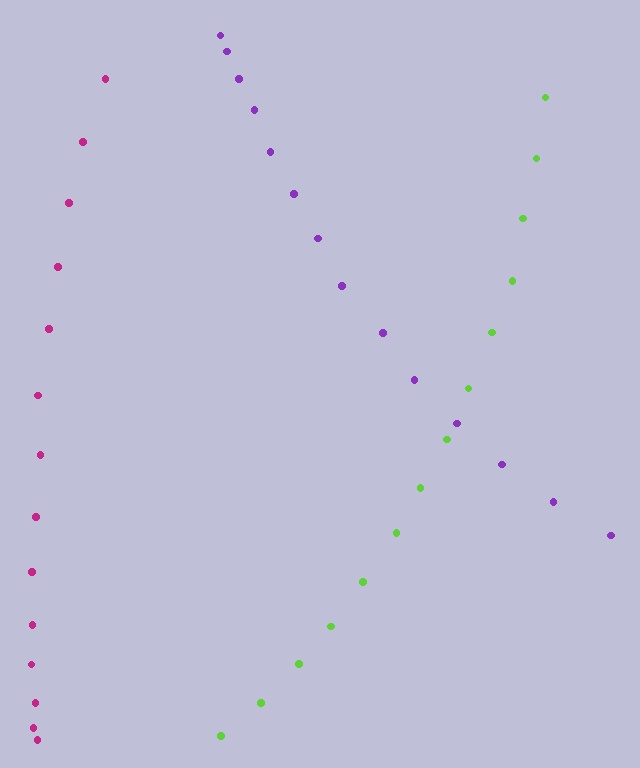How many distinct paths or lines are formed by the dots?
There are 3 distinct paths.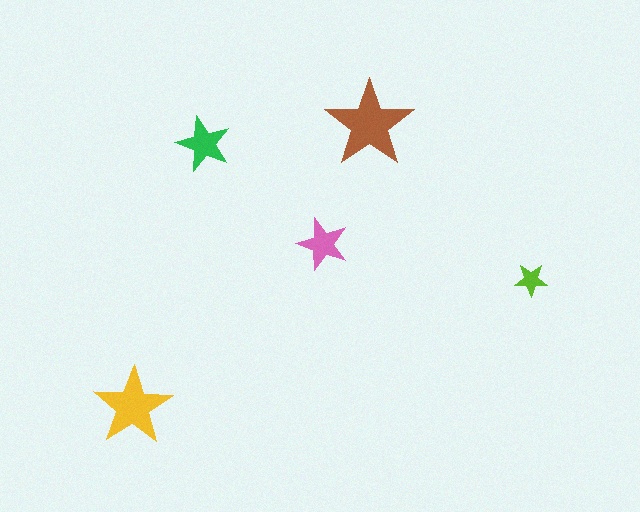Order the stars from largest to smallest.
the brown one, the yellow one, the green one, the pink one, the lime one.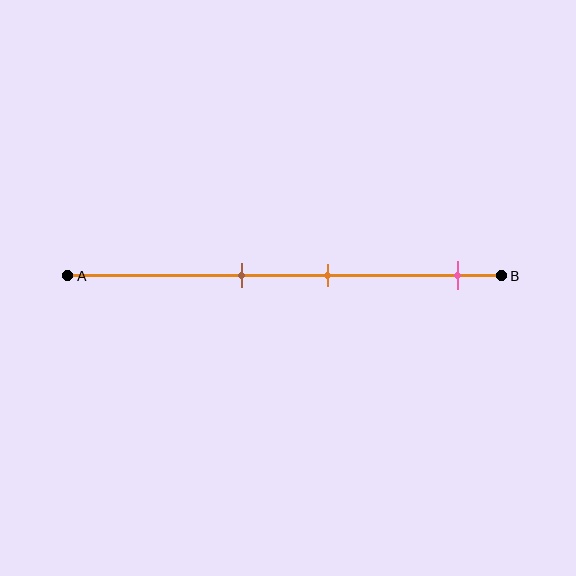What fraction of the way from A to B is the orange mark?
The orange mark is approximately 60% (0.6) of the way from A to B.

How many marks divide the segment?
There are 3 marks dividing the segment.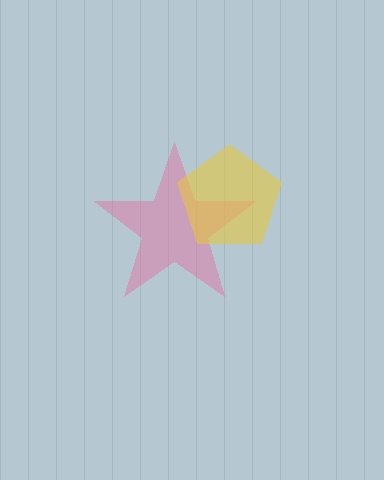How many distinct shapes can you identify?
There are 2 distinct shapes: a pink star, a yellow pentagon.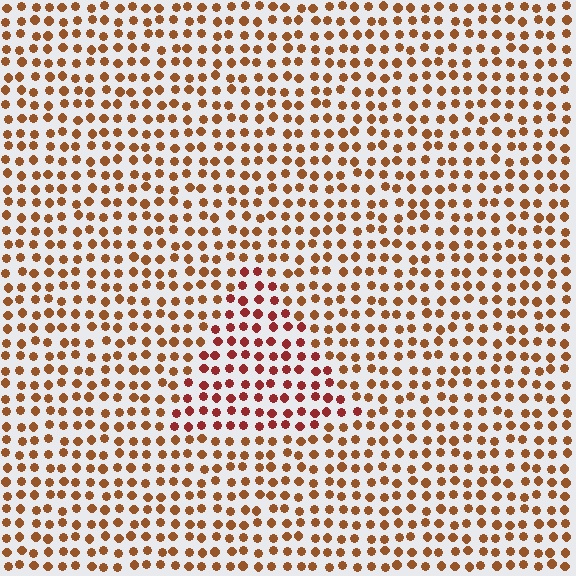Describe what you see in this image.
The image is filled with small brown elements in a uniform arrangement. A triangle-shaped region is visible where the elements are tinted to a slightly different hue, forming a subtle color boundary.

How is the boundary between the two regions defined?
The boundary is defined purely by a slight shift in hue (about 28 degrees). Spacing, size, and orientation are identical on both sides.